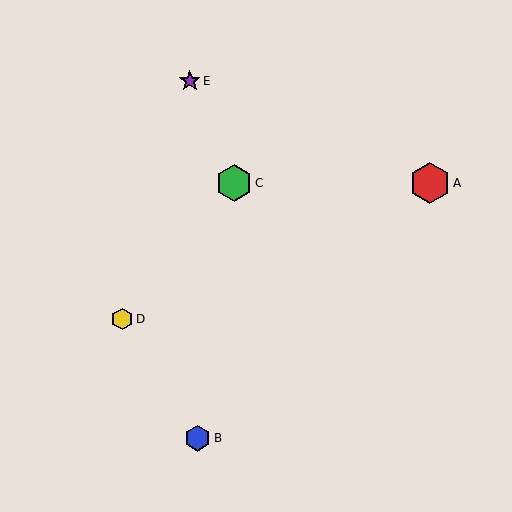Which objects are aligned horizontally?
Objects A, C are aligned horizontally.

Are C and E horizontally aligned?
No, C is at y≈183 and E is at y≈81.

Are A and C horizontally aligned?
Yes, both are at y≈183.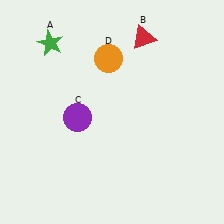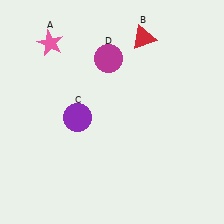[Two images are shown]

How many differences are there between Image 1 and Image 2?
There are 2 differences between the two images.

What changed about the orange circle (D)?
In Image 1, D is orange. In Image 2, it changed to magenta.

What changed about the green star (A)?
In Image 1, A is green. In Image 2, it changed to pink.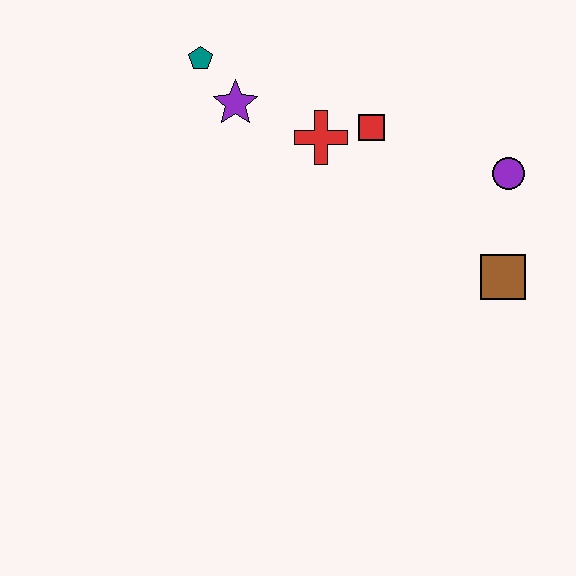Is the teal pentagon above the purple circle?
Yes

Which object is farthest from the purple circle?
The teal pentagon is farthest from the purple circle.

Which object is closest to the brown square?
The purple circle is closest to the brown square.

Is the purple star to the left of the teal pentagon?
No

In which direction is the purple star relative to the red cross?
The purple star is to the left of the red cross.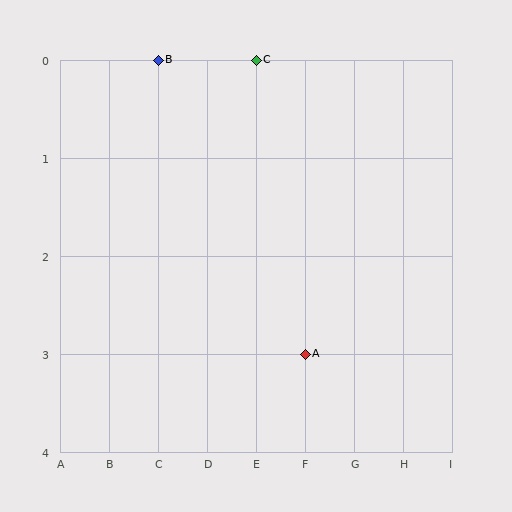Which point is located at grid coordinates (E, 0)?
Point C is at (E, 0).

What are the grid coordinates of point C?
Point C is at grid coordinates (E, 0).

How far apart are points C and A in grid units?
Points C and A are 1 column and 3 rows apart (about 3.2 grid units diagonally).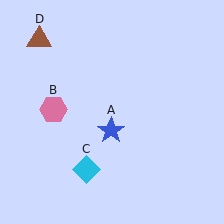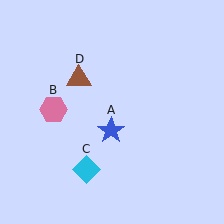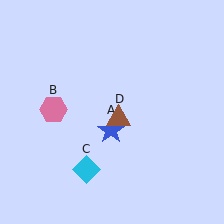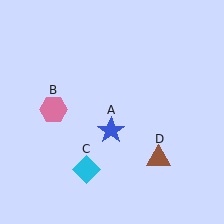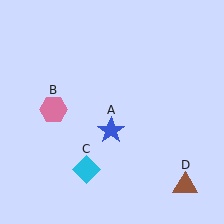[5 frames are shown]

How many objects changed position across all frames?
1 object changed position: brown triangle (object D).